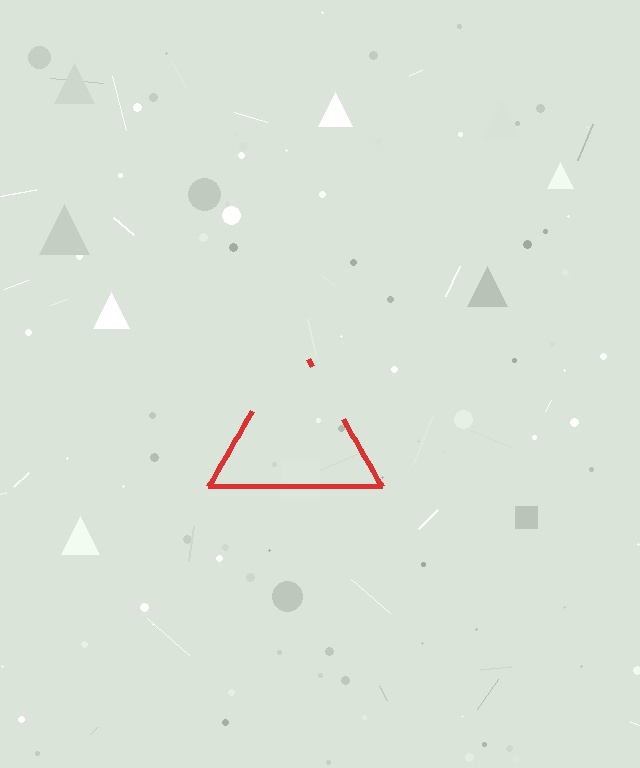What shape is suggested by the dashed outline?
The dashed outline suggests a triangle.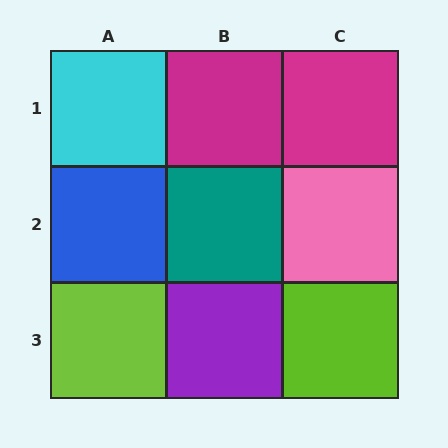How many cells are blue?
1 cell is blue.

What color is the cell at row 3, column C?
Lime.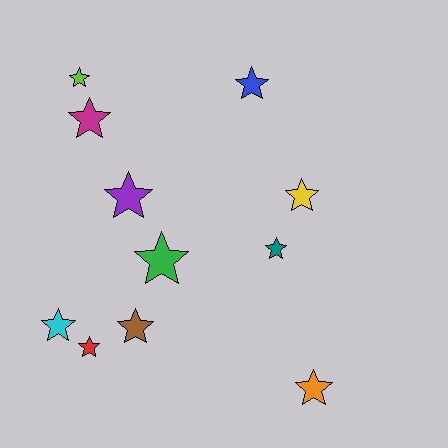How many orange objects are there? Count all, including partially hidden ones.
There is 1 orange object.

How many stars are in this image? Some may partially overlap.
There are 11 stars.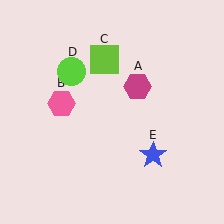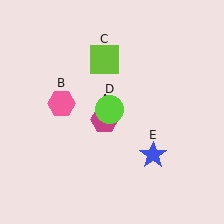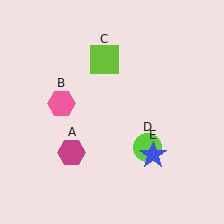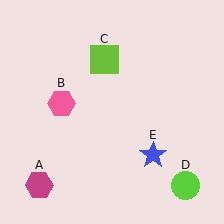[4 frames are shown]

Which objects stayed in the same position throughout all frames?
Pink hexagon (object B) and lime square (object C) and blue star (object E) remained stationary.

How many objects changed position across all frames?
2 objects changed position: magenta hexagon (object A), lime circle (object D).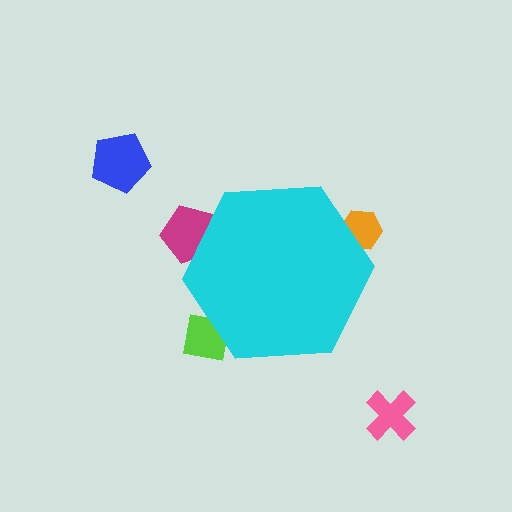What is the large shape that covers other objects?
A cyan hexagon.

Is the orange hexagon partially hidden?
Yes, the orange hexagon is partially hidden behind the cyan hexagon.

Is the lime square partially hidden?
Yes, the lime square is partially hidden behind the cyan hexagon.